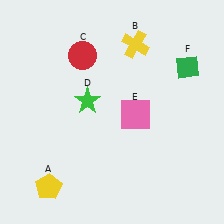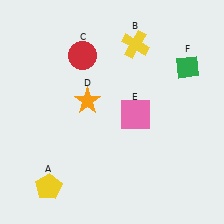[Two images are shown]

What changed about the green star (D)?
In Image 1, D is green. In Image 2, it changed to orange.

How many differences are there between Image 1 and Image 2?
There is 1 difference between the two images.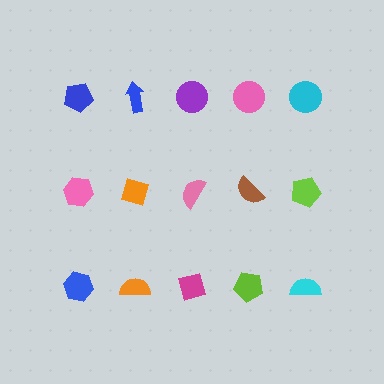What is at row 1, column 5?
A cyan circle.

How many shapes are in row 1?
5 shapes.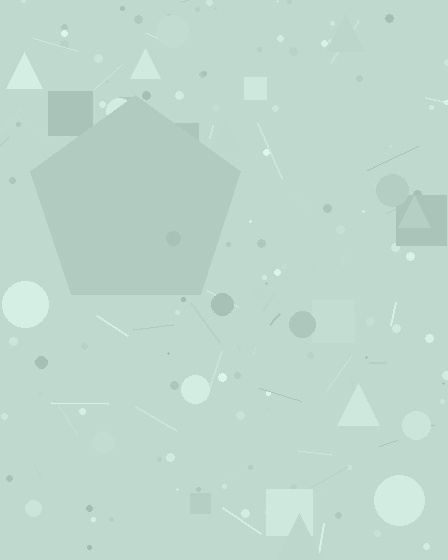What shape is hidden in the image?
A pentagon is hidden in the image.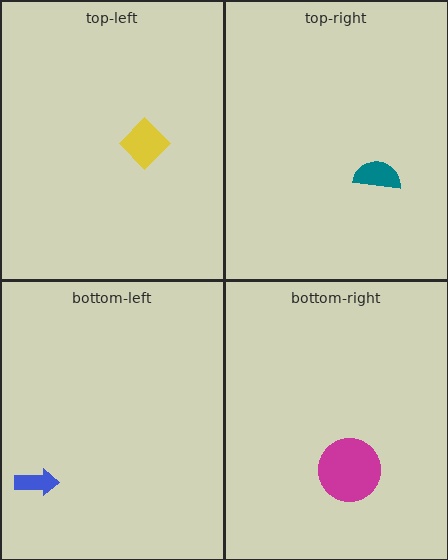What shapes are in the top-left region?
The yellow diamond.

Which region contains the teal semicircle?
The top-right region.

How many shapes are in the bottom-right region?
1.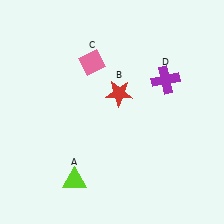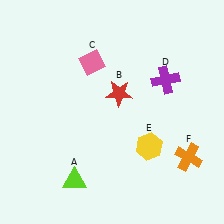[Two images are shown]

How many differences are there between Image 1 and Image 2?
There are 2 differences between the two images.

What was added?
A yellow hexagon (E), an orange cross (F) were added in Image 2.